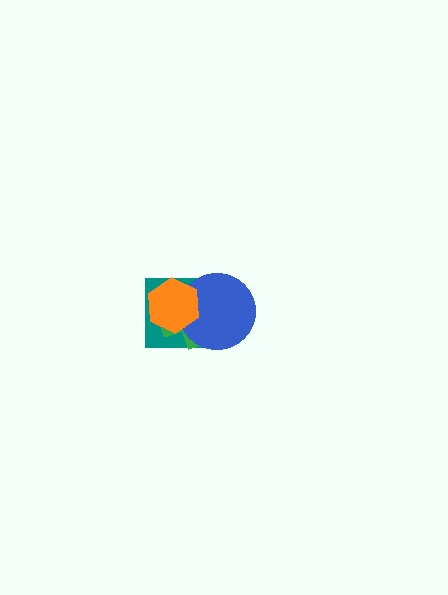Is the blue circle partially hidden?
Yes, it is partially covered by another shape.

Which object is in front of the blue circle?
The orange hexagon is in front of the blue circle.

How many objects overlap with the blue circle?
3 objects overlap with the blue circle.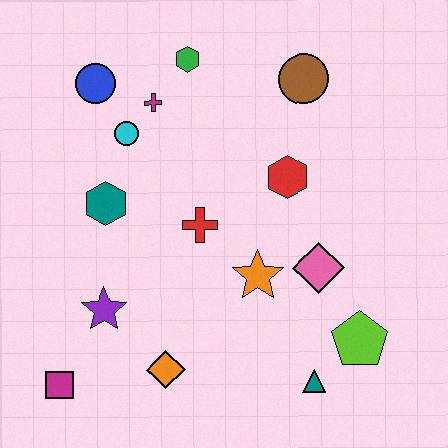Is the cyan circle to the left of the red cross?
Yes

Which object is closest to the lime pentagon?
The teal triangle is closest to the lime pentagon.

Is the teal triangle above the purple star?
No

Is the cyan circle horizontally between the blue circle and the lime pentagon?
Yes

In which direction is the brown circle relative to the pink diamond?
The brown circle is above the pink diamond.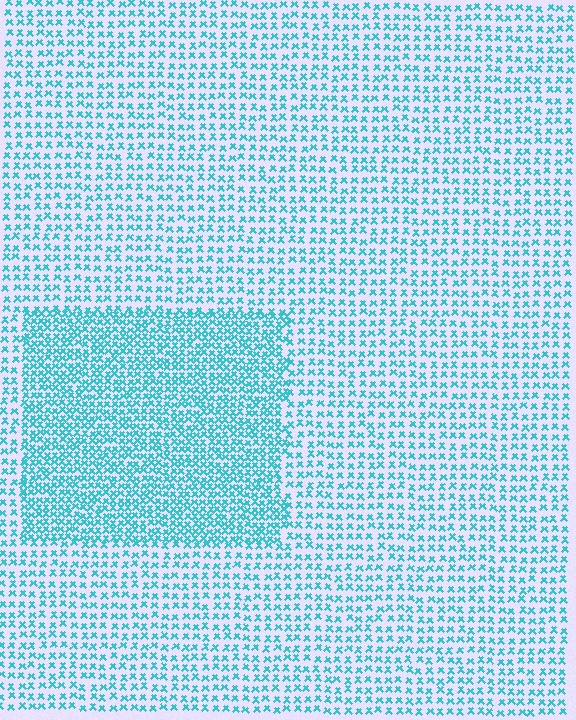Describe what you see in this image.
The image contains small cyan elements arranged at two different densities. A rectangle-shaped region is visible where the elements are more densely packed than the surrounding area.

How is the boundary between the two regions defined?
The boundary is defined by a change in element density (approximately 1.9x ratio). All elements are the same color, size, and shape.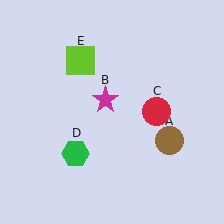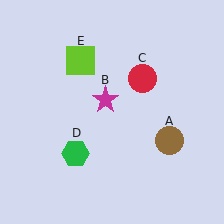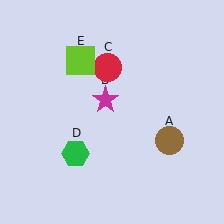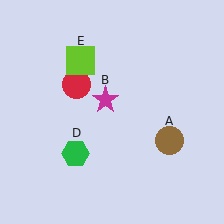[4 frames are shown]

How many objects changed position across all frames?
1 object changed position: red circle (object C).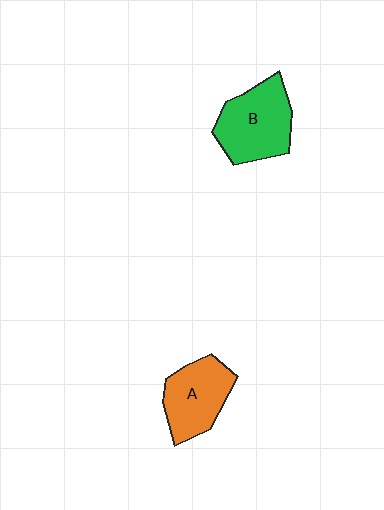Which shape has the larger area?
Shape B (green).